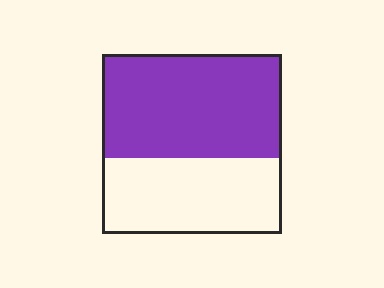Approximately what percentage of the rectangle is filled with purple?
Approximately 60%.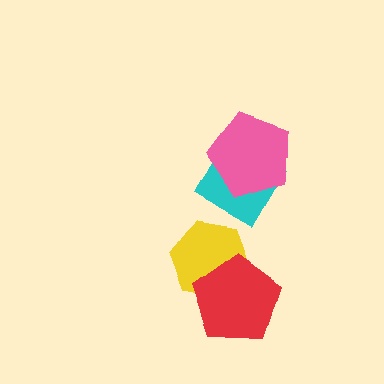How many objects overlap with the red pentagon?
1 object overlaps with the red pentagon.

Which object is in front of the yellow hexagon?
The red pentagon is in front of the yellow hexagon.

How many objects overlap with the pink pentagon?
1 object overlaps with the pink pentagon.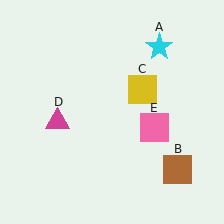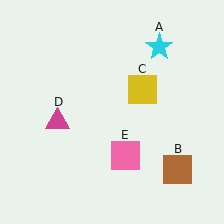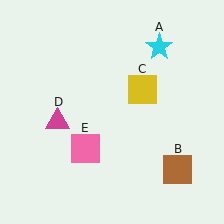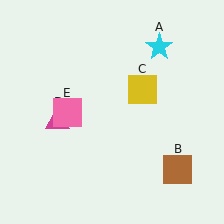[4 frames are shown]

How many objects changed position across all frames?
1 object changed position: pink square (object E).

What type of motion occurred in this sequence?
The pink square (object E) rotated clockwise around the center of the scene.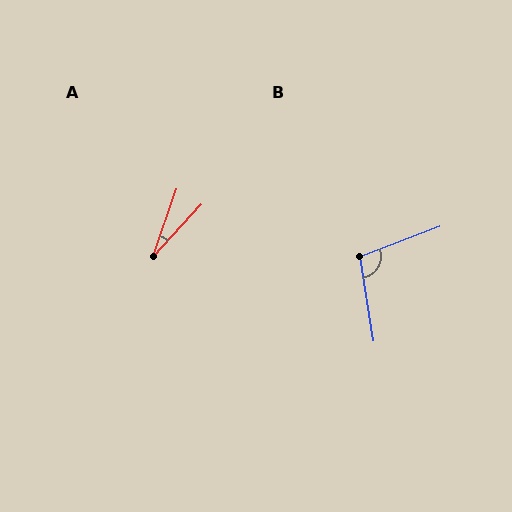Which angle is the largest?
B, at approximately 101 degrees.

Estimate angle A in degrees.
Approximately 24 degrees.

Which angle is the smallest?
A, at approximately 24 degrees.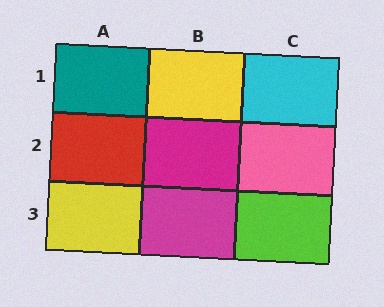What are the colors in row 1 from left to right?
Teal, yellow, cyan.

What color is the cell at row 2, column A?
Red.